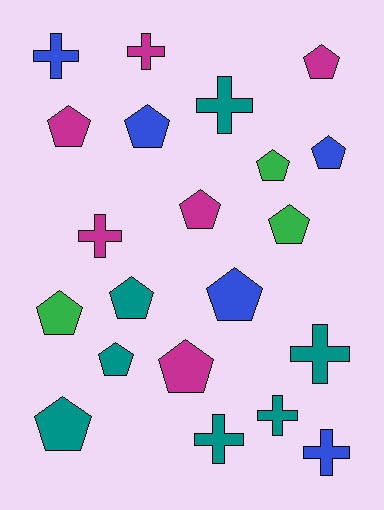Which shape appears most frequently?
Pentagon, with 13 objects.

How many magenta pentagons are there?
There are 4 magenta pentagons.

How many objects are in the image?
There are 21 objects.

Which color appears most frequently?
Teal, with 7 objects.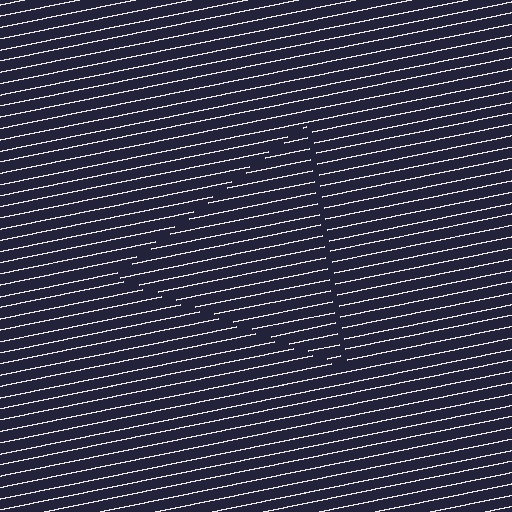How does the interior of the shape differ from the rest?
The interior of the shape contains the same grating, shifted by half a period — the contour is defined by the phase discontinuity where line-ends from the inner and outer gratings abut.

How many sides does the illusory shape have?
3 sides — the line-ends trace a triangle.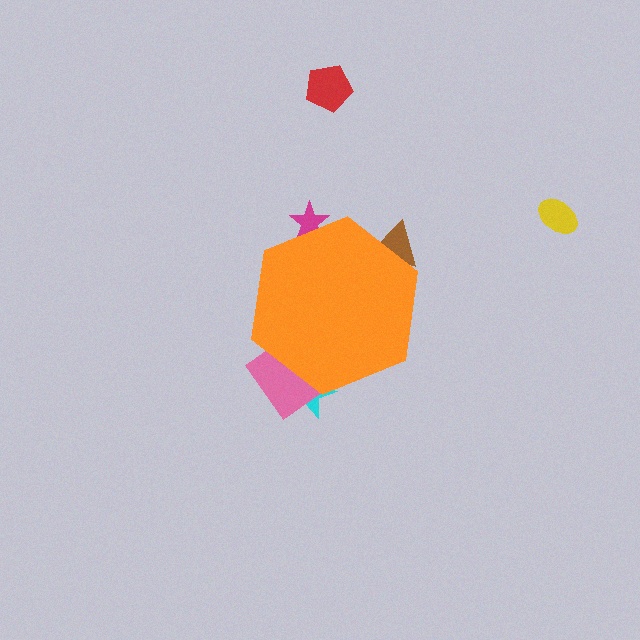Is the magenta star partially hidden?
Yes, the magenta star is partially hidden behind the orange hexagon.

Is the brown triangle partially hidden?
Yes, the brown triangle is partially hidden behind the orange hexagon.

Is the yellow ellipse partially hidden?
No, the yellow ellipse is fully visible.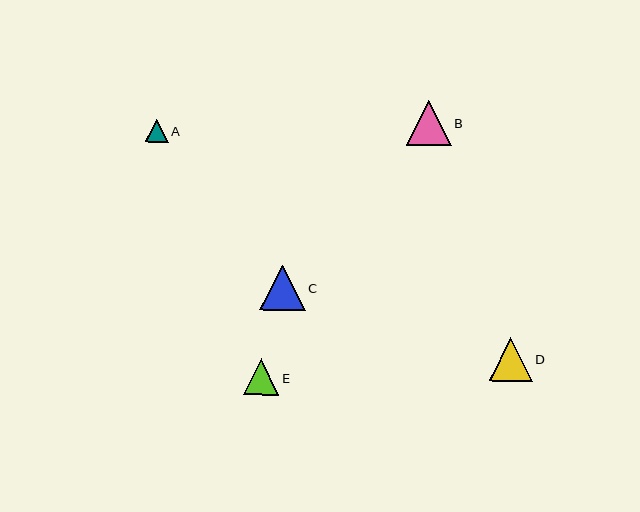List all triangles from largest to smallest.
From largest to smallest: C, B, D, E, A.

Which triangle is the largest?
Triangle C is the largest with a size of approximately 46 pixels.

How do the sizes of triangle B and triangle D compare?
Triangle B and triangle D are approximately the same size.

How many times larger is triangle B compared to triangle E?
Triangle B is approximately 1.2 times the size of triangle E.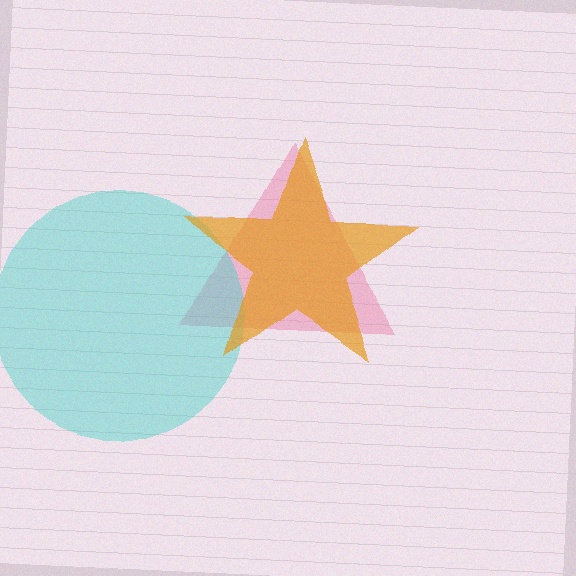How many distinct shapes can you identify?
There are 3 distinct shapes: a pink triangle, a cyan circle, an orange star.